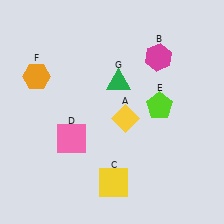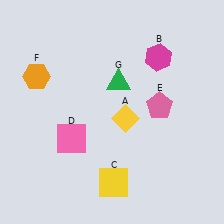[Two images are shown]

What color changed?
The pentagon (E) changed from lime in Image 1 to pink in Image 2.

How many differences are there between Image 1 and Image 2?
There is 1 difference between the two images.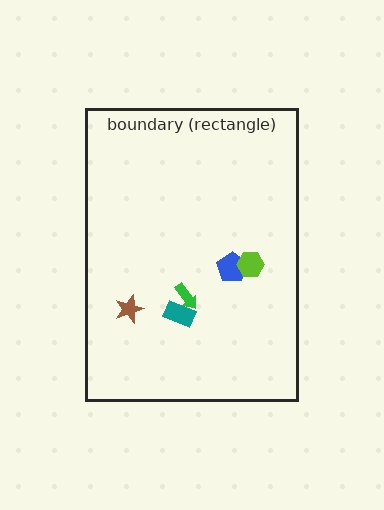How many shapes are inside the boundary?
5 inside, 0 outside.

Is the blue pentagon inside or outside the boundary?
Inside.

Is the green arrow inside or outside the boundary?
Inside.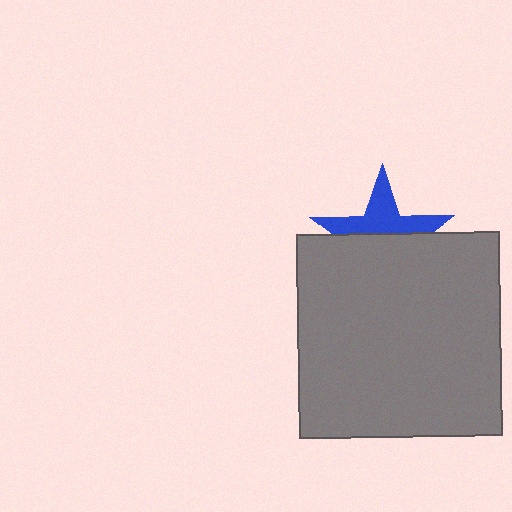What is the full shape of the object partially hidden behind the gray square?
The partially hidden object is a blue star.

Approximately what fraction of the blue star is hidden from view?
Roughly 54% of the blue star is hidden behind the gray square.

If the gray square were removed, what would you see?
You would see the complete blue star.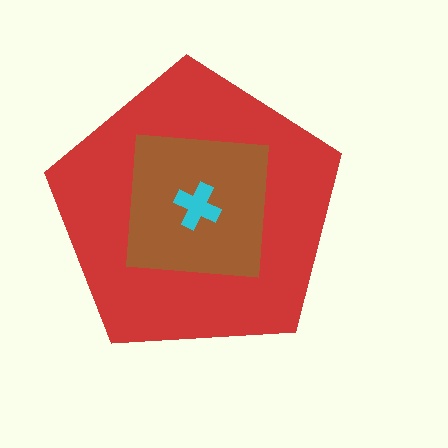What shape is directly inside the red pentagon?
The brown square.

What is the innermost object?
The cyan cross.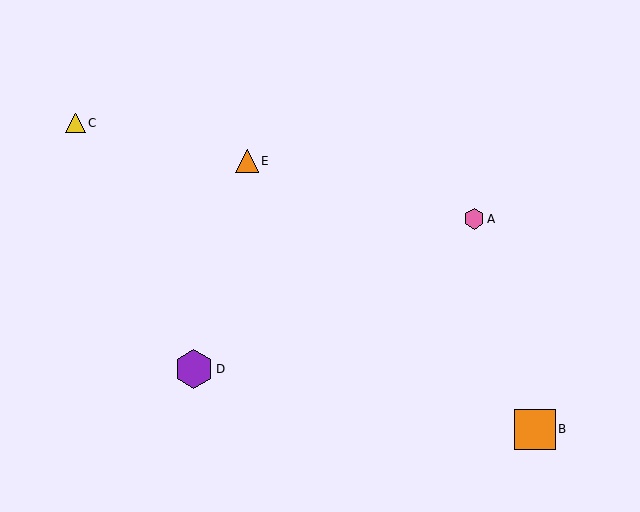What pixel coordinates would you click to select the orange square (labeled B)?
Click at (535, 429) to select the orange square B.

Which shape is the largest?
The orange square (labeled B) is the largest.